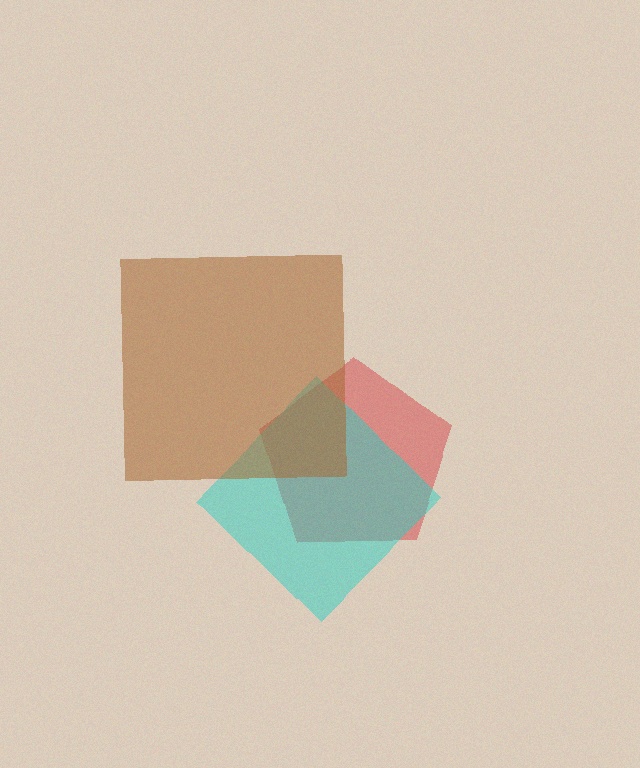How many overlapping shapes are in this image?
There are 3 overlapping shapes in the image.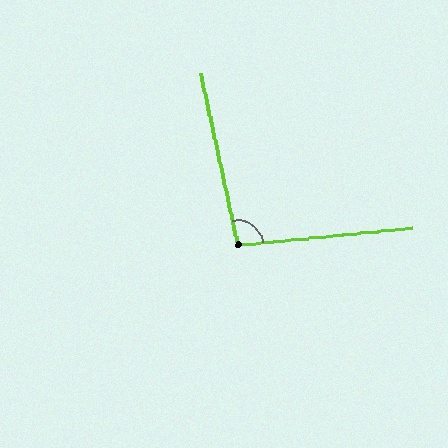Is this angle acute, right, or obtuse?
It is obtuse.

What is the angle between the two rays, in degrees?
Approximately 97 degrees.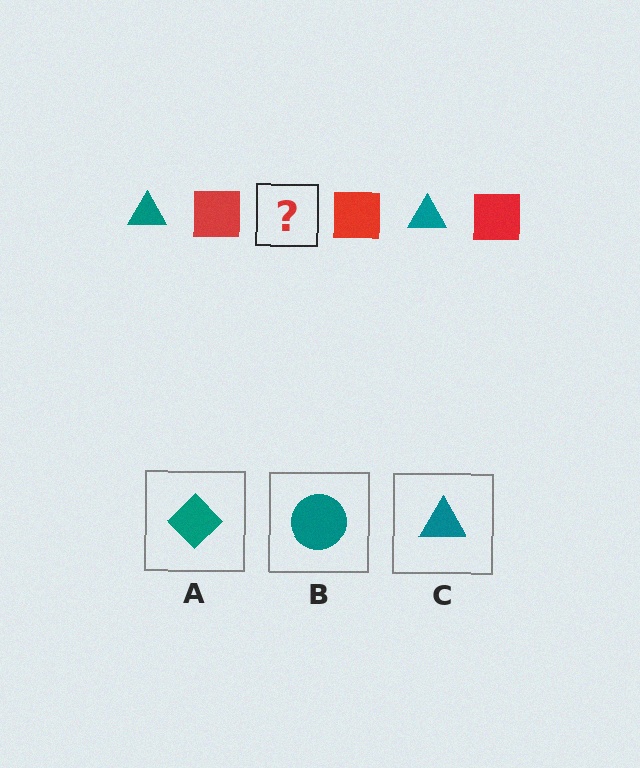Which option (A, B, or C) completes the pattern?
C.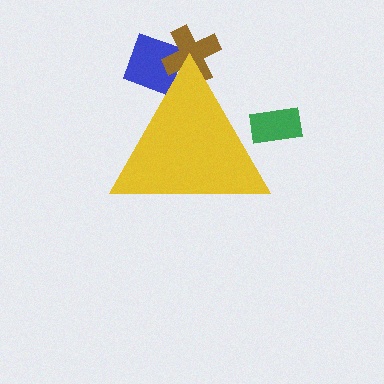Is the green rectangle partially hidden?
Yes, the green rectangle is partially hidden behind the yellow triangle.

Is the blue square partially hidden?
Yes, the blue square is partially hidden behind the yellow triangle.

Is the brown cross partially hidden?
Yes, the brown cross is partially hidden behind the yellow triangle.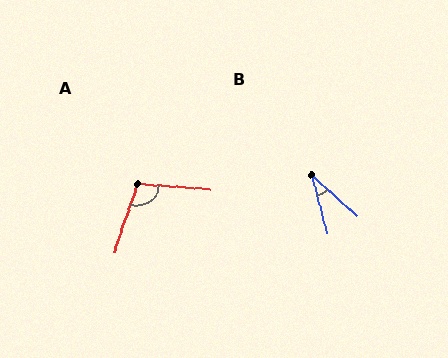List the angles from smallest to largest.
B (33°), A (104°).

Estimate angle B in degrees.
Approximately 33 degrees.